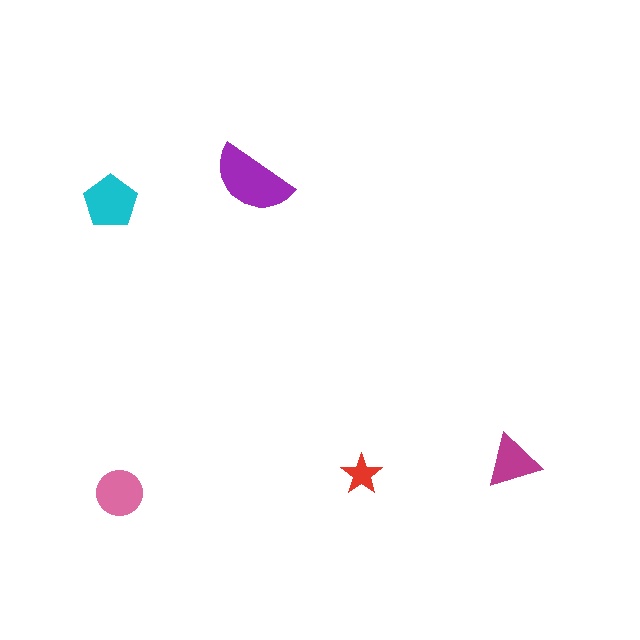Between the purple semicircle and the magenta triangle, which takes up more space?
The purple semicircle.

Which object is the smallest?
The red star.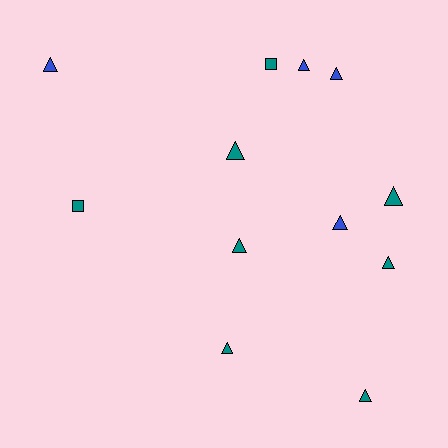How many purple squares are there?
There are no purple squares.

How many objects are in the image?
There are 12 objects.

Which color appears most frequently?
Teal, with 8 objects.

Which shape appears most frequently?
Triangle, with 10 objects.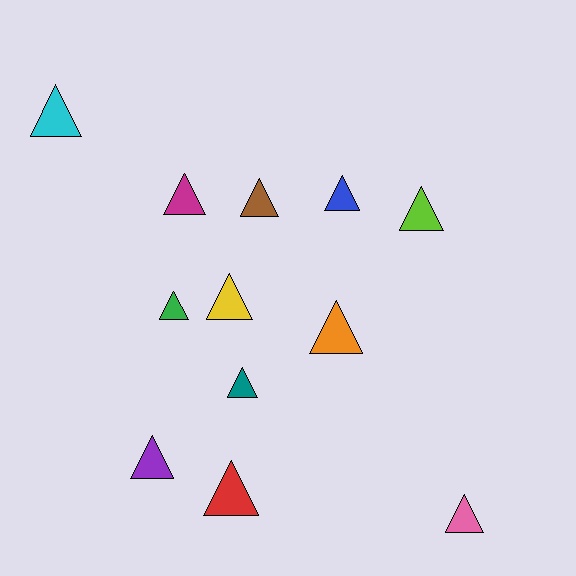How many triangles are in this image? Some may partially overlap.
There are 12 triangles.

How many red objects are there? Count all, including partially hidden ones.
There is 1 red object.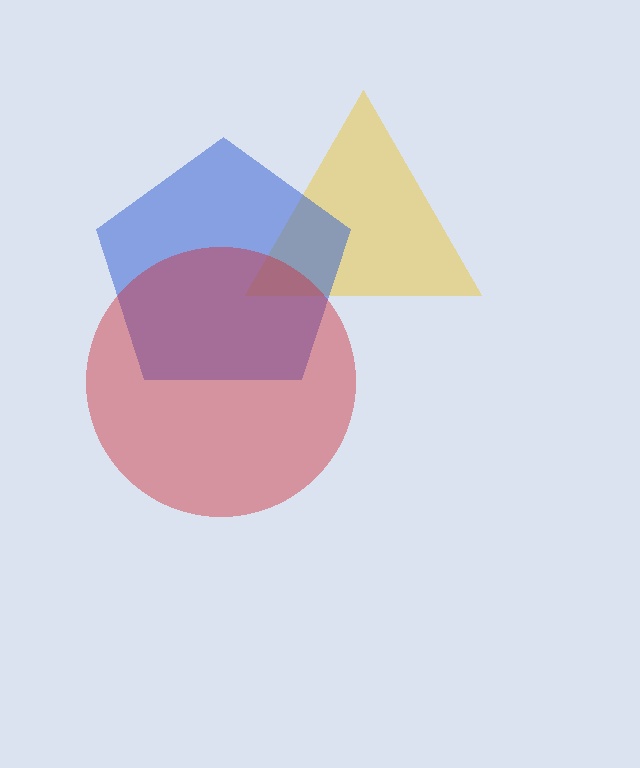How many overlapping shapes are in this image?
There are 3 overlapping shapes in the image.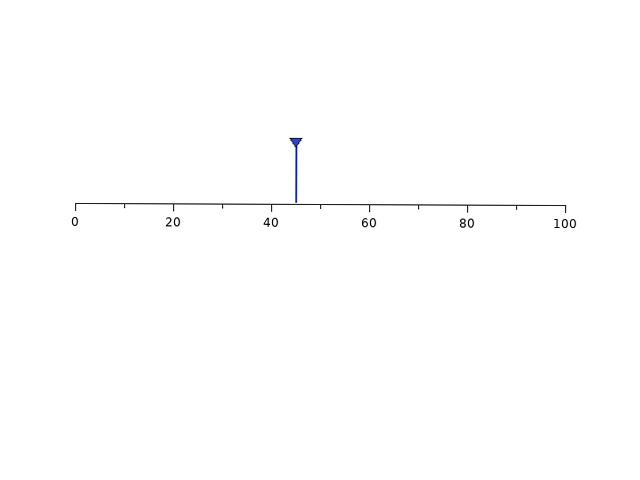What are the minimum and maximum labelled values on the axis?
The axis runs from 0 to 100.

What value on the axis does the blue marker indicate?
The marker indicates approximately 45.